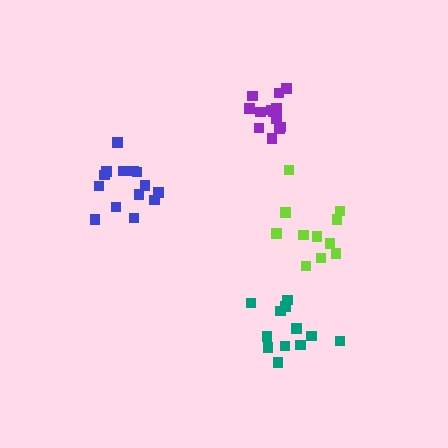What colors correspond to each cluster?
The clusters are colored: teal, blue, purple, lime.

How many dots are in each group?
Group 1: 12 dots, Group 2: 14 dots, Group 3: 13 dots, Group 4: 11 dots (50 total).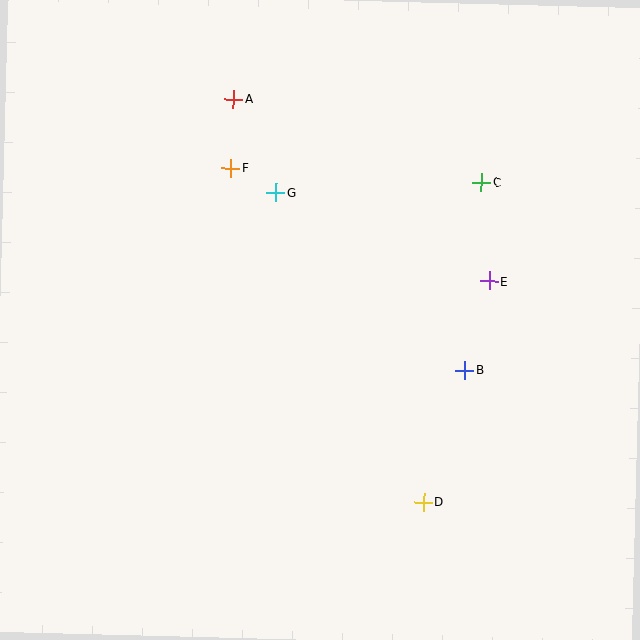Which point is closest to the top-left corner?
Point A is closest to the top-left corner.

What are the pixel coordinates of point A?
Point A is at (234, 99).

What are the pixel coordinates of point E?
Point E is at (489, 281).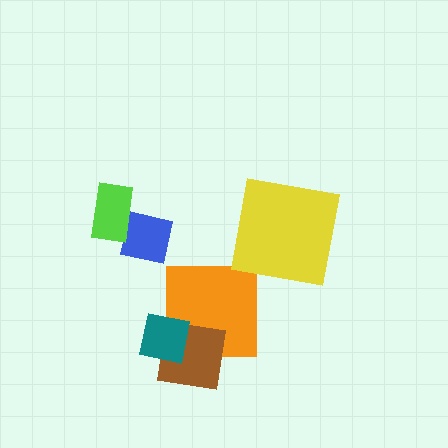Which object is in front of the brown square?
The teal square is in front of the brown square.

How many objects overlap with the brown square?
2 objects overlap with the brown square.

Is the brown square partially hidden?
Yes, it is partially covered by another shape.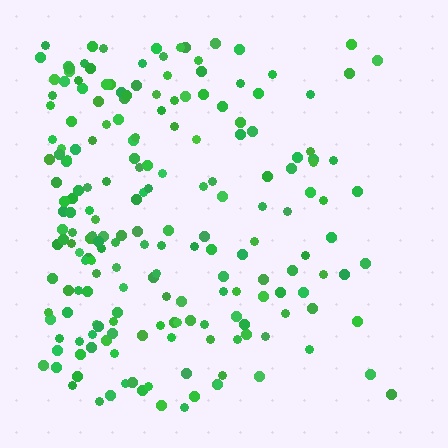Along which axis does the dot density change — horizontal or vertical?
Horizontal.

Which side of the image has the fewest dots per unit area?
The right.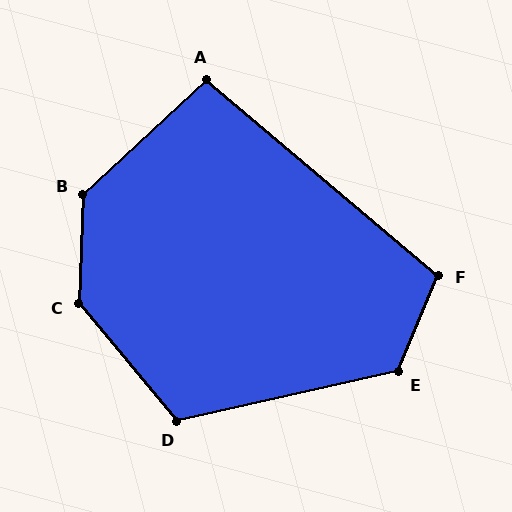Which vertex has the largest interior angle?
C, at approximately 138 degrees.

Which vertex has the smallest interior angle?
A, at approximately 97 degrees.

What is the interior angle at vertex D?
Approximately 117 degrees (obtuse).